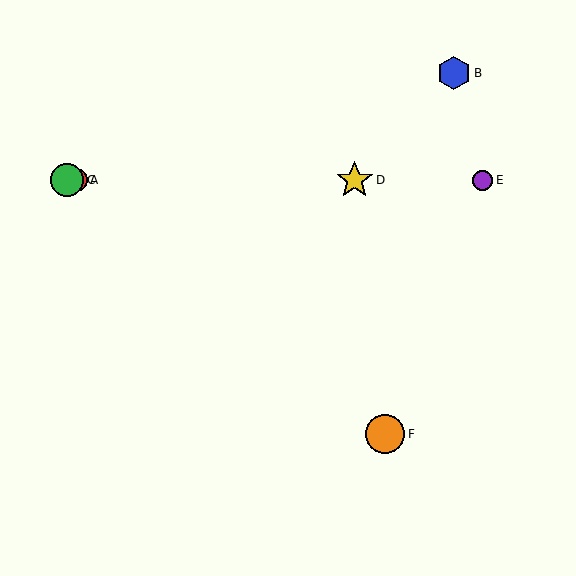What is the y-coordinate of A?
Object A is at y≈180.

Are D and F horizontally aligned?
No, D is at y≈180 and F is at y≈434.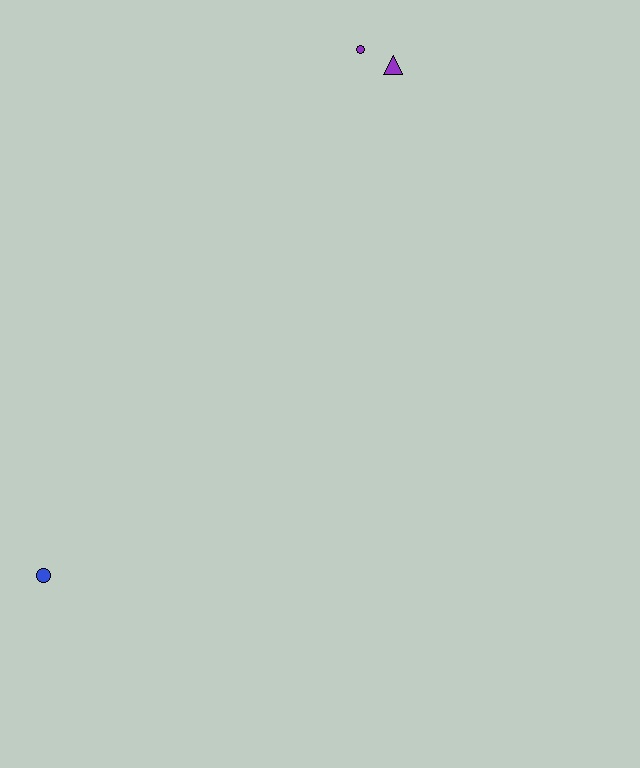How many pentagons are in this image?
There are no pentagons.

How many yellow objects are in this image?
There are no yellow objects.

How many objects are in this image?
There are 3 objects.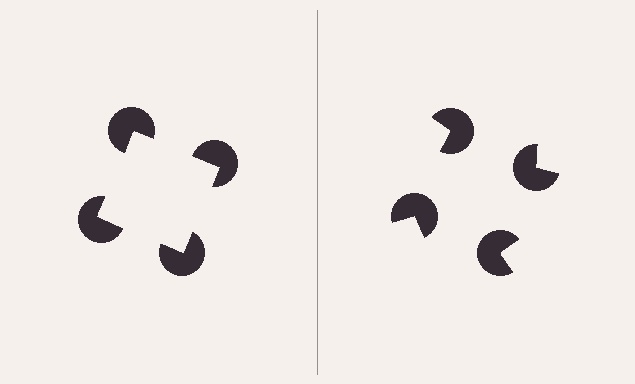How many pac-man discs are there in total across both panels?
8 — 4 on each side.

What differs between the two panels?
The pac-man discs are positioned identically on both sides; only the wedge orientations differ. On the left they align to a square; on the right they are misaligned.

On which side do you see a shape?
An illusory square appears on the left side. On the right side the wedge cuts are rotated, so no coherent shape forms.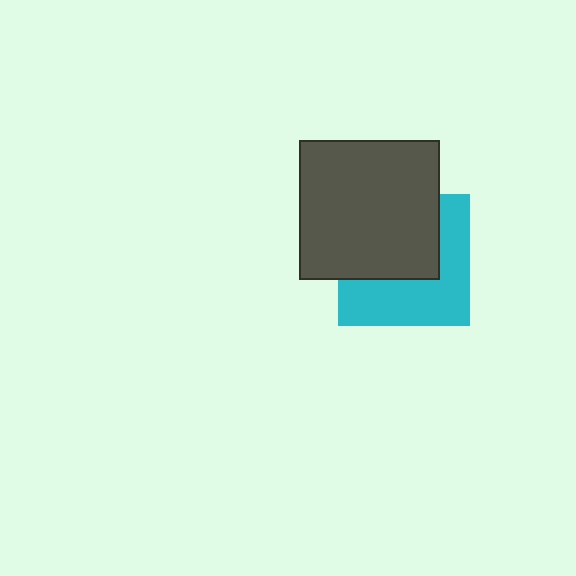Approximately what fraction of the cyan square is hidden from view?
Roughly 50% of the cyan square is hidden behind the dark gray square.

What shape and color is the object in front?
The object in front is a dark gray square.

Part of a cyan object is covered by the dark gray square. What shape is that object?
It is a square.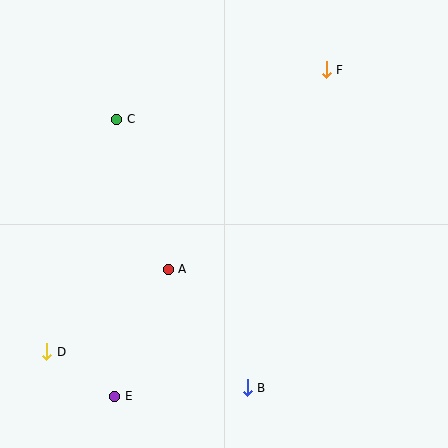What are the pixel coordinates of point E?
Point E is at (115, 396).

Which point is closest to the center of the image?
Point A at (168, 269) is closest to the center.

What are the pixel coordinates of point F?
Point F is at (326, 70).